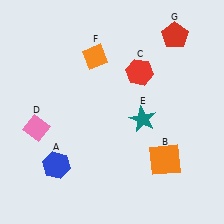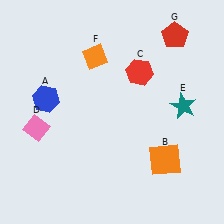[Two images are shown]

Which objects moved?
The objects that moved are: the blue hexagon (A), the teal star (E).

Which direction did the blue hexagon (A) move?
The blue hexagon (A) moved up.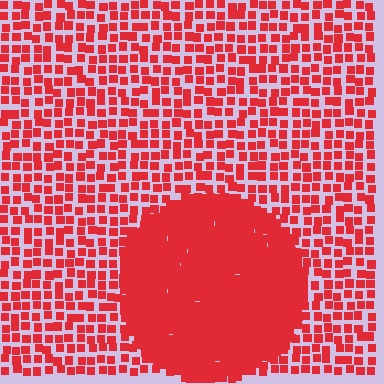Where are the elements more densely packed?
The elements are more densely packed inside the circle boundary.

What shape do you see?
I see a circle.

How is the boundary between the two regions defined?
The boundary is defined by a change in element density (approximately 2.6x ratio). All elements are the same color, size, and shape.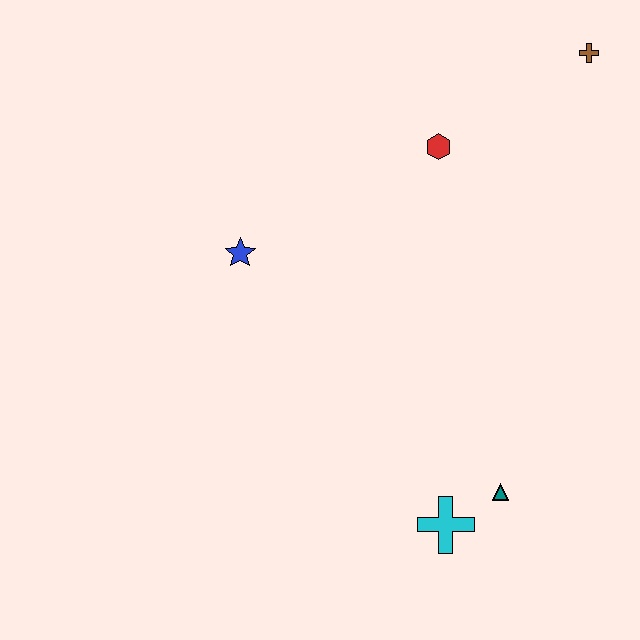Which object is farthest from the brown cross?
The cyan cross is farthest from the brown cross.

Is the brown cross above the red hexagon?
Yes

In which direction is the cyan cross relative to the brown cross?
The cyan cross is below the brown cross.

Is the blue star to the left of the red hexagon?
Yes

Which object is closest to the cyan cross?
The teal triangle is closest to the cyan cross.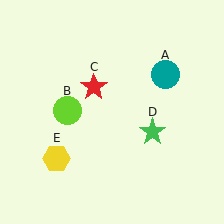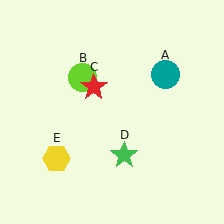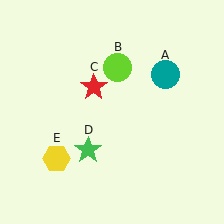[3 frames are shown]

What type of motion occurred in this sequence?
The lime circle (object B), green star (object D) rotated clockwise around the center of the scene.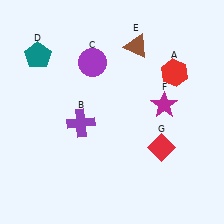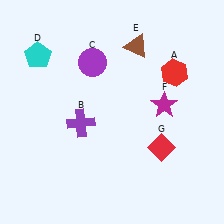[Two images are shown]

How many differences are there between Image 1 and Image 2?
There is 1 difference between the two images.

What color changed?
The pentagon (D) changed from teal in Image 1 to cyan in Image 2.